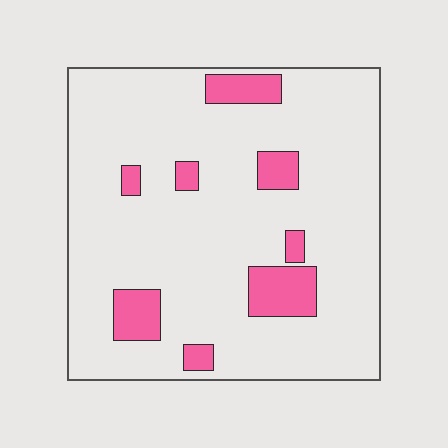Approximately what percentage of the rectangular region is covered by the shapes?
Approximately 15%.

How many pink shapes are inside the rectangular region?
8.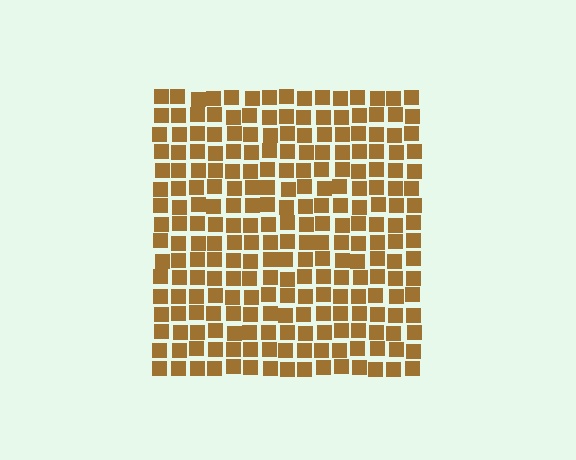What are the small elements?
The small elements are squares.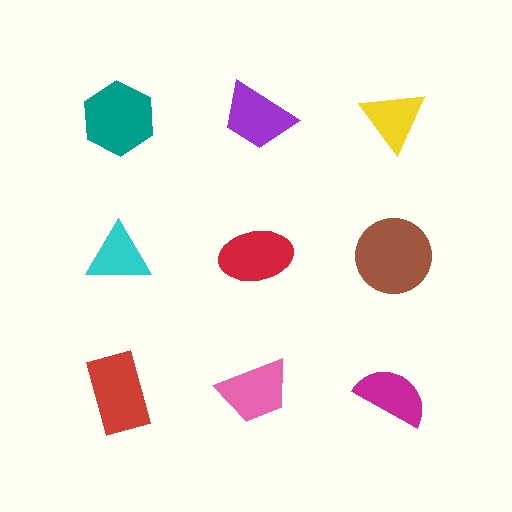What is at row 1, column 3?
A yellow triangle.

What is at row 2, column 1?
A cyan triangle.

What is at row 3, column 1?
A red rectangle.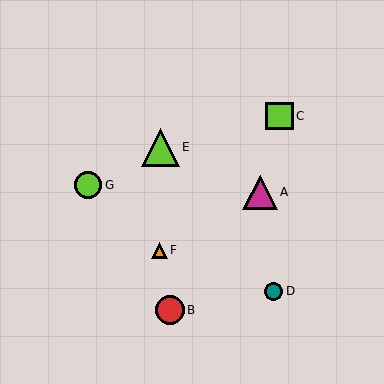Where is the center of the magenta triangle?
The center of the magenta triangle is at (260, 192).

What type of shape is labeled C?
Shape C is a lime square.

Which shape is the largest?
The lime triangle (labeled E) is the largest.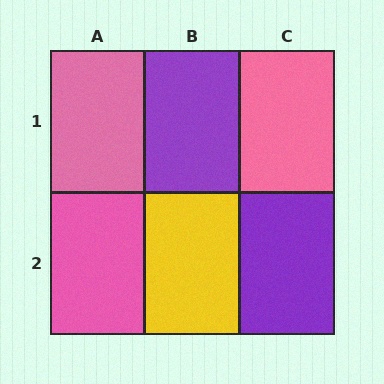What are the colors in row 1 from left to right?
Pink, purple, pink.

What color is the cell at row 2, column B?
Yellow.